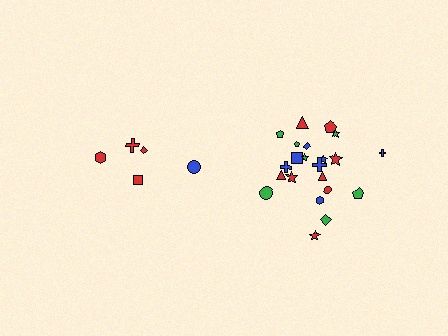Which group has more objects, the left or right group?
The right group.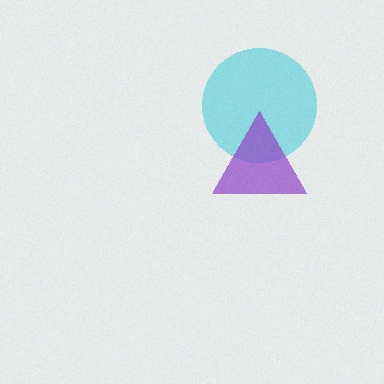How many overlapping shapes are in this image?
There are 2 overlapping shapes in the image.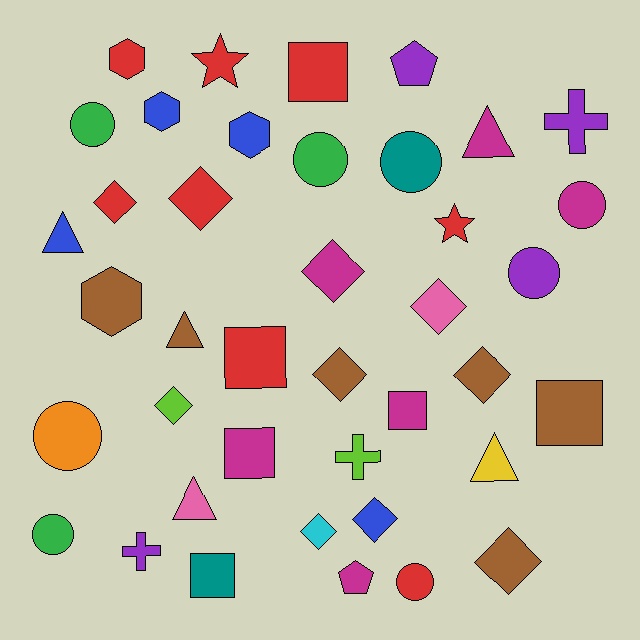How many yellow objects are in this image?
There is 1 yellow object.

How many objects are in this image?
There are 40 objects.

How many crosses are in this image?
There are 3 crosses.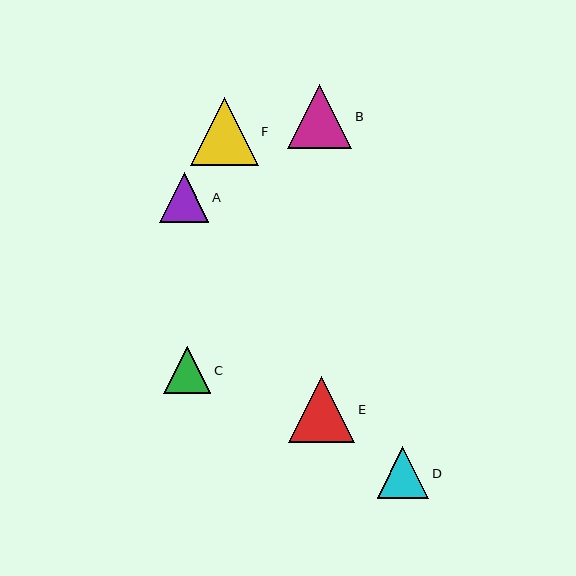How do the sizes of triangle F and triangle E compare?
Triangle F and triangle E are approximately the same size.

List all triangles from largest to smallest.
From largest to smallest: F, E, B, D, A, C.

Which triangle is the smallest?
Triangle C is the smallest with a size of approximately 47 pixels.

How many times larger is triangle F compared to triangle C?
Triangle F is approximately 1.4 times the size of triangle C.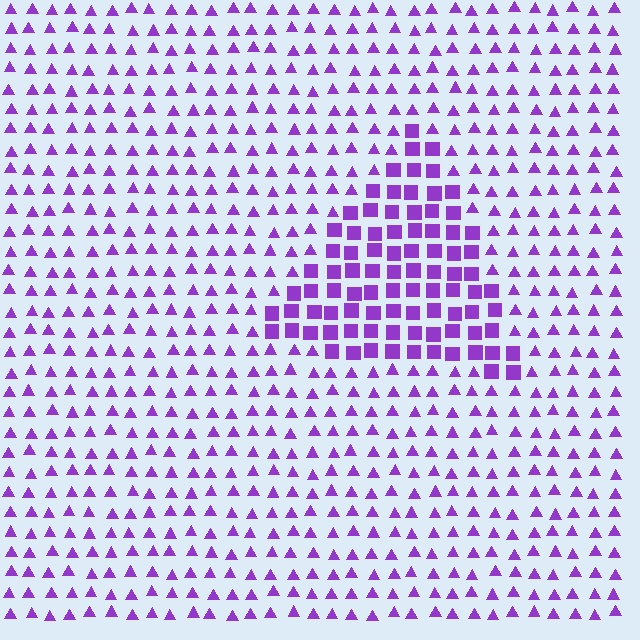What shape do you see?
I see a triangle.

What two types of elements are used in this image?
The image uses squares inside the triangle region and triangles outside it.